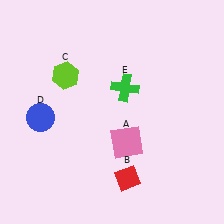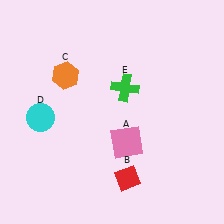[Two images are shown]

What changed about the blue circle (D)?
In Image 1, D is blue. In Image 2, it changed to cyan.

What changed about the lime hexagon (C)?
In Image 1, C is lime. In Image 2, it changed to orange.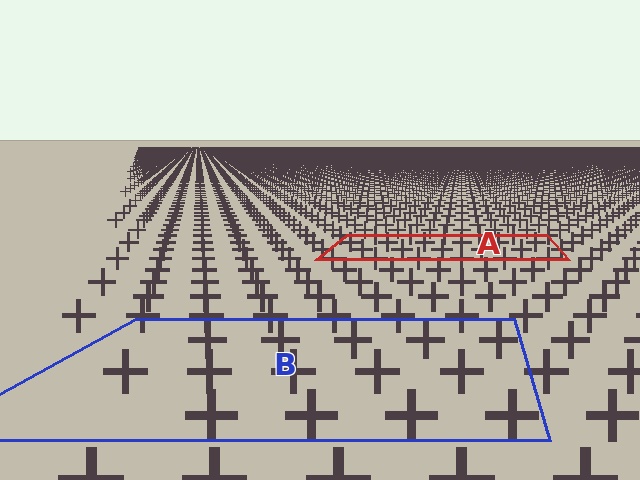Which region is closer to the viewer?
Region B is closer. The texture elements there are larger and more spread out.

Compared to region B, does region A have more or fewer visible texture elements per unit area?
Region A has more texture elements per unit area — they are packed more densely because it is farther away.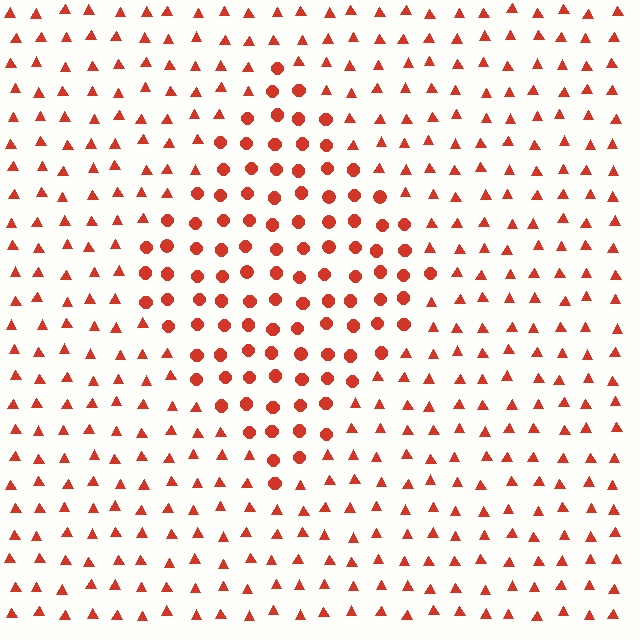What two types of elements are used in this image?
The image uses circles inside the diamond region and triangles outside it.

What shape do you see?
I see a diamond.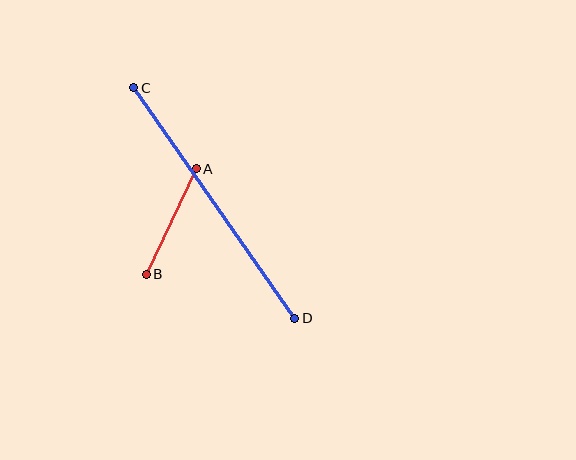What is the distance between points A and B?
The distance is approximately 117 pixels.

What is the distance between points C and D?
The distance is approximately 281 pixels.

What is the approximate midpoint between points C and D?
The midpoint is at approximately (214, 203) pixels.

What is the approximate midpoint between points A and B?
The midpoint is at approximately (171, 222) pixels.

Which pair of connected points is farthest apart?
Points C and D are farthest apart.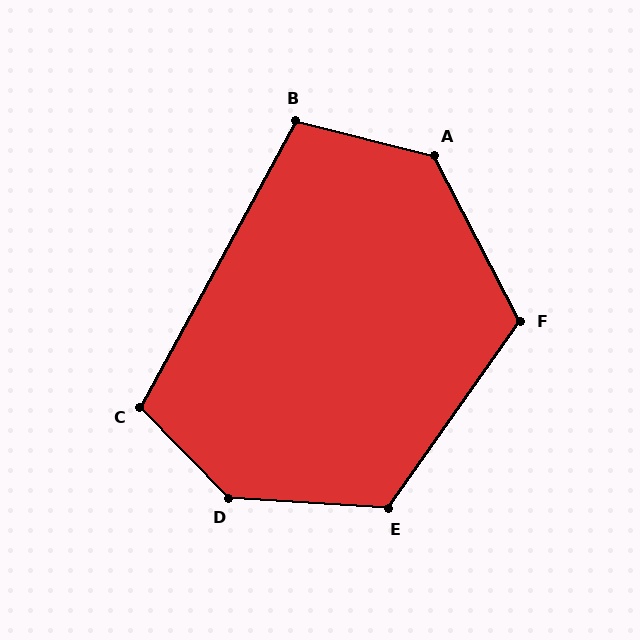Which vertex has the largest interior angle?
D, at approximately 138 degrees.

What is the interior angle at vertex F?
Approximately 117 degrees (obtuse).